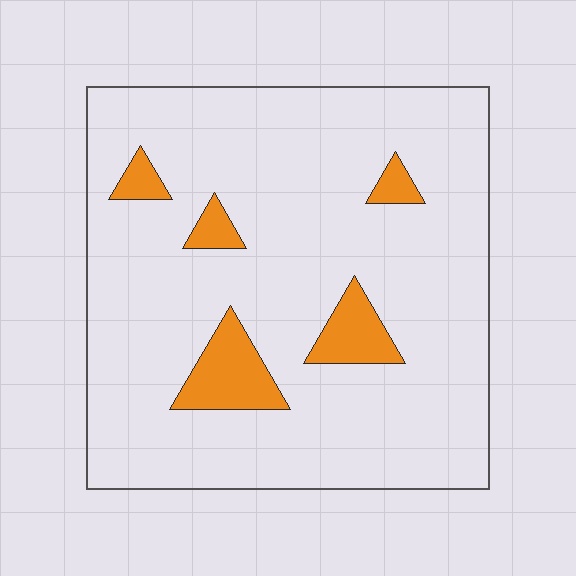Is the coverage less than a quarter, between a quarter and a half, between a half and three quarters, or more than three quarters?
Less than a quarter.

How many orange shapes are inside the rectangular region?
5.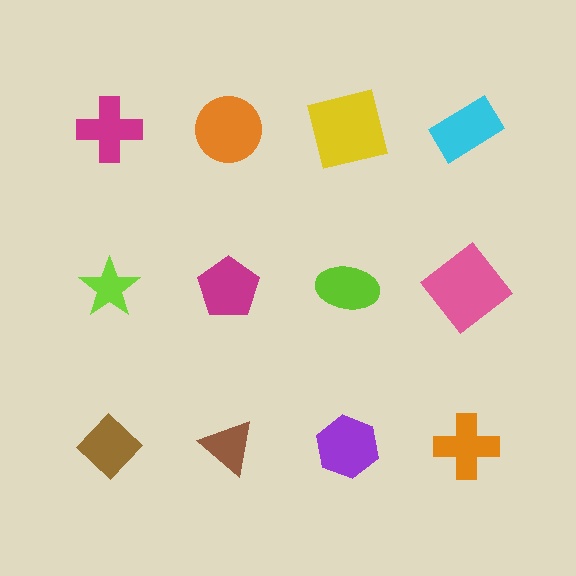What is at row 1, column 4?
A cyan rectangle.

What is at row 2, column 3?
A lime ellipse.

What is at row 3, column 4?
An orange cross.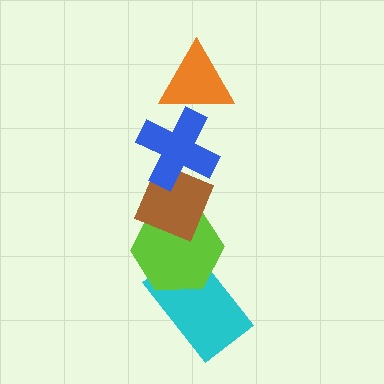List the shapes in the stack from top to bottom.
From top to bottom: the orange triangle, the blue cross, the brown diamond, the lime hexagon, the cyan rectangle.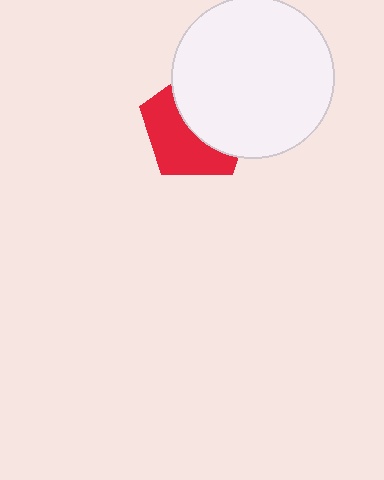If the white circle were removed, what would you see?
You would see the complete red pentagon.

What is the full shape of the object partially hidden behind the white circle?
The partially hidden object is a red pentagon.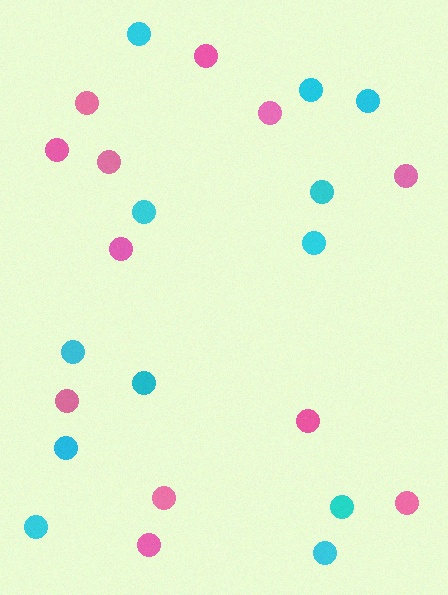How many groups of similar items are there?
There are 2 groups: one group of cyan circles (12) and one group of pink circles (12).